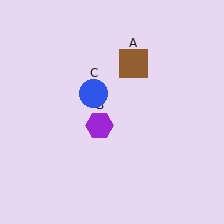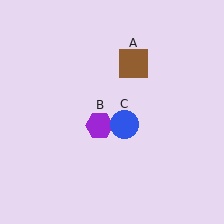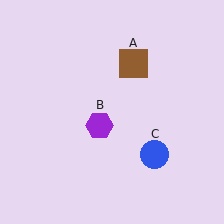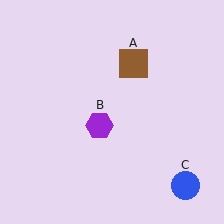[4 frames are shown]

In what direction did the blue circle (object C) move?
The blue circle (object C) moved down and to the right.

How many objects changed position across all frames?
1 object changed position: blue circle (object C).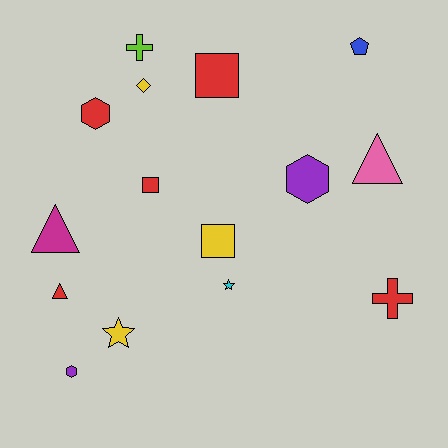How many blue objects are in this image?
There is 1 blue object.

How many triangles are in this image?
There are 3 triangles.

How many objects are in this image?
There are 15 objects.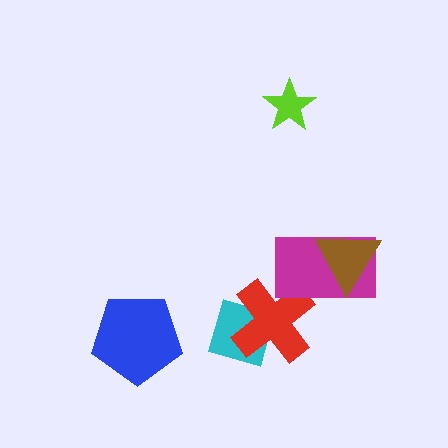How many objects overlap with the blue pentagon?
0 objects overlap with the blue pentagon.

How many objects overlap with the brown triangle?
1 object overlaps with the brown triangle.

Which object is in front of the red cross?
The magenta rectangle is in front of the red cross.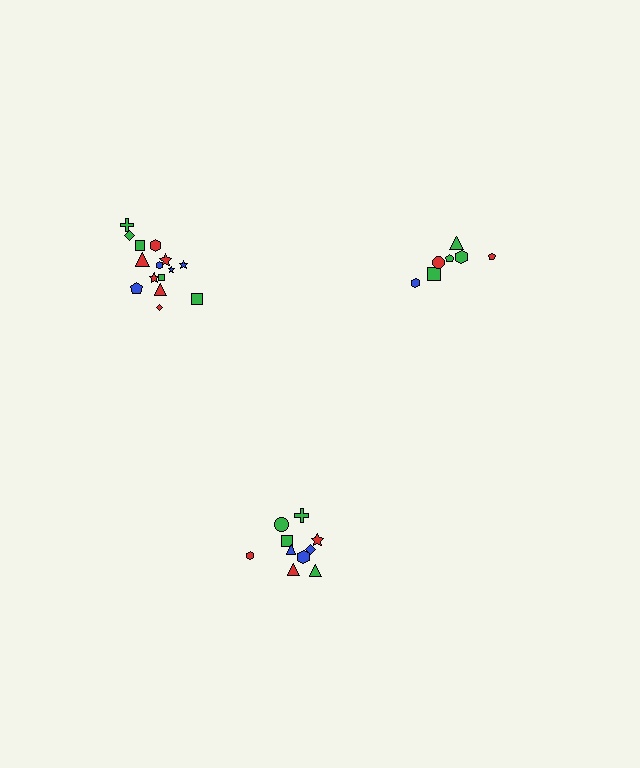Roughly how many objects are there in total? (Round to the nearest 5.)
Roughly 30 objects in total.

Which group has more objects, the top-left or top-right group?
The top-left group.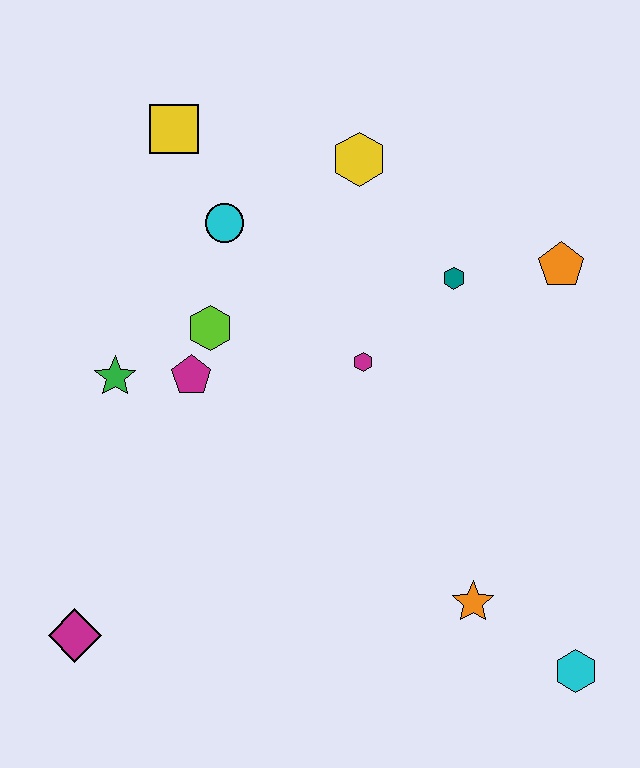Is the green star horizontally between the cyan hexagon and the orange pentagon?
No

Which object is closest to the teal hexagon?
The orange pentagon is closest to the teal hexagon.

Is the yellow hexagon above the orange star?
Yes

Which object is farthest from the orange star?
The yellow square is farthest from the orange star.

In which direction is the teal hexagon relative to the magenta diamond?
The teal hexagon is to the right of the magenta diamond.